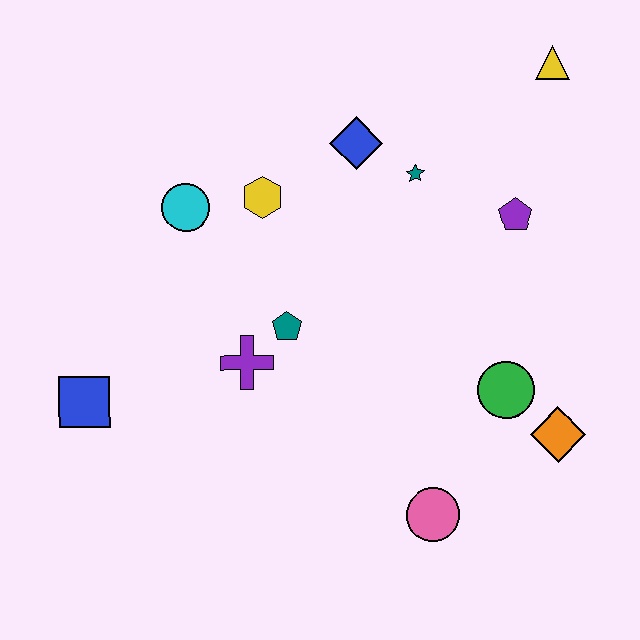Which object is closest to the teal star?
The blue diamond is closest to the teal star.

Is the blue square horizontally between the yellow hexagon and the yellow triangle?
No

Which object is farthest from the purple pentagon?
The blue square is farthest from the purple pentagon.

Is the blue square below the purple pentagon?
Yes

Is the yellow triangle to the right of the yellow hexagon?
Yes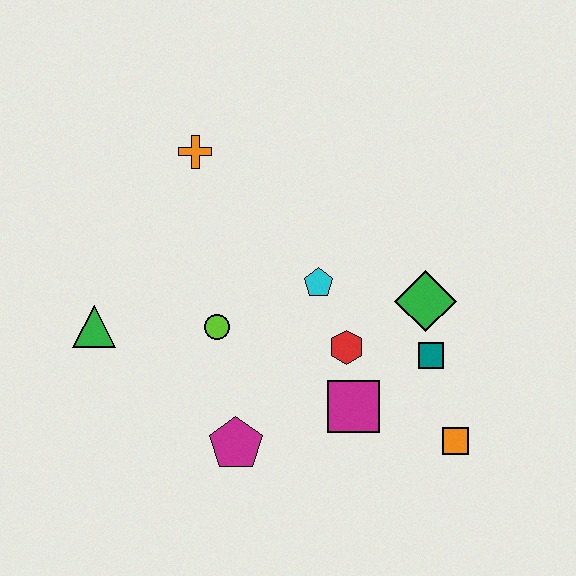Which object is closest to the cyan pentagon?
The red hexagon is closest to the cyan pentagon.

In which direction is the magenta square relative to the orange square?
The magenta square is to the left of the orange square.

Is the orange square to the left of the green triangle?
No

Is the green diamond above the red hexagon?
Yes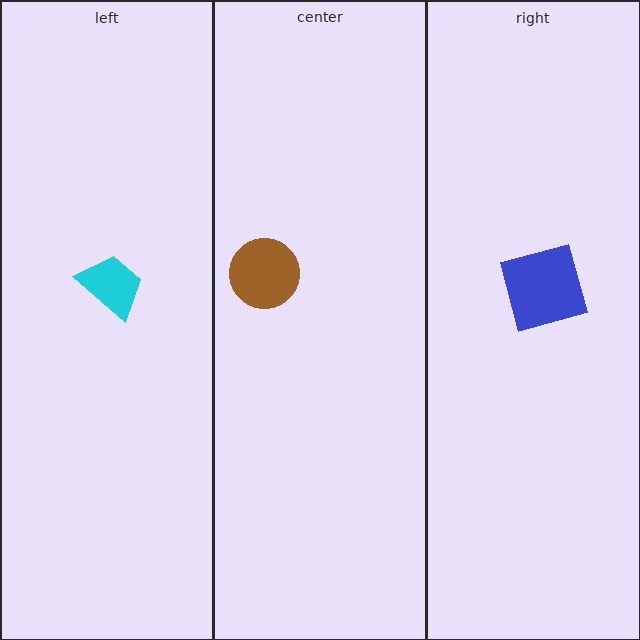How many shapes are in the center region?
1.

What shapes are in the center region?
The brown circle.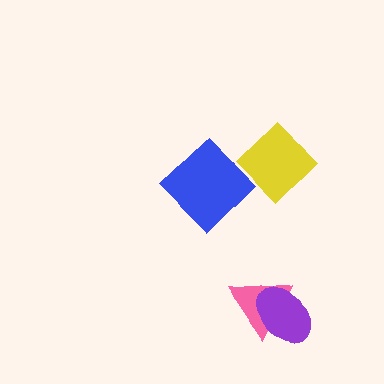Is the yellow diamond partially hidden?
Yes, it is partially covered by another shape.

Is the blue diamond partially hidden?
No, no other shape covers it.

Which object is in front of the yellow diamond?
The blue diamond is in front of the yellow diamond.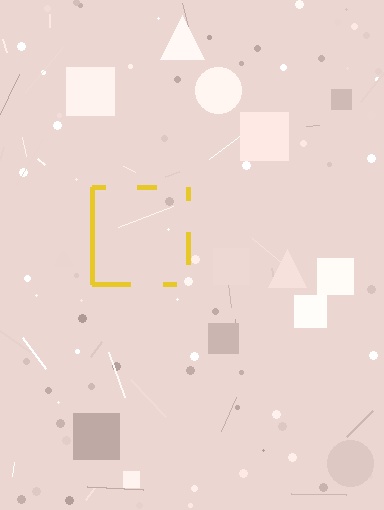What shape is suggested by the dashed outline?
The dashed outline suggests a square.